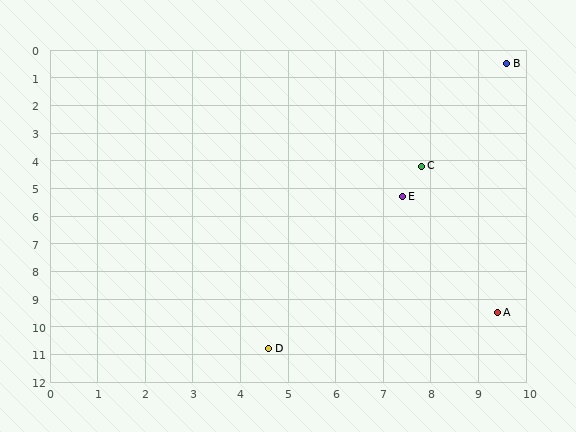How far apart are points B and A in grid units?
Points B and A are about 9.0 grid units apart.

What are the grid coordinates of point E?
Point E is at approximately (7.4, 5.3).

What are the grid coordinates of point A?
Point A is at approximately (9.4, 9.5).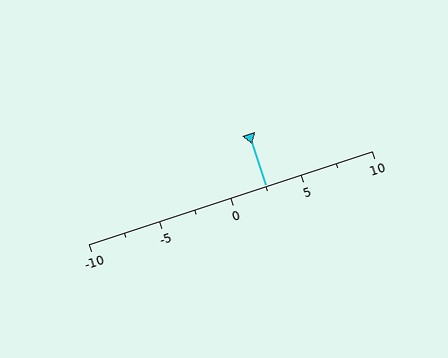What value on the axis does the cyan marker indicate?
The marker indicates approximately 2.5.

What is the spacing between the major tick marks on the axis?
The major ticks are spaced 5 apart.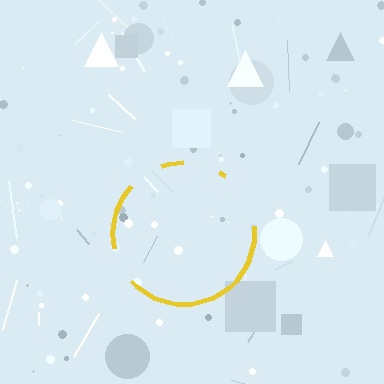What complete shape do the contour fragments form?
The contour fragments form a circle.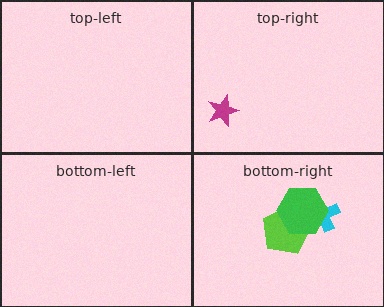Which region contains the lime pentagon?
The bottom-right region.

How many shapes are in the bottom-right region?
3.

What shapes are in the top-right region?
The magenta star.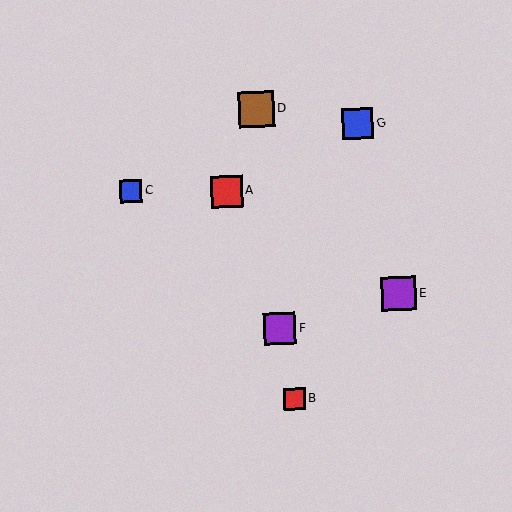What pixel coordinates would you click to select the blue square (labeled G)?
Click at (358, 123) to select the blue square G.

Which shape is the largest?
The brown square (labeled D) is the largest.